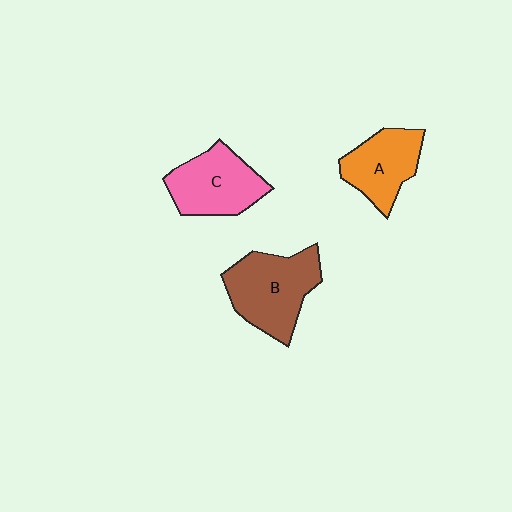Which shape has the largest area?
Shape B (brown).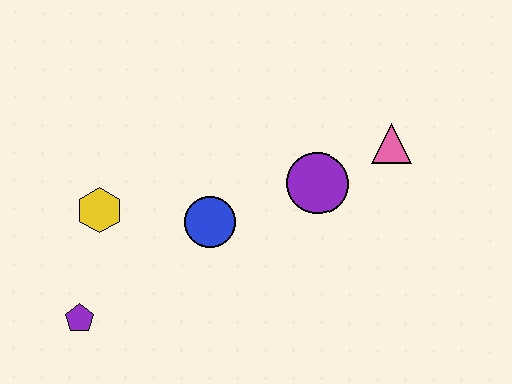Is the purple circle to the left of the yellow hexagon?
No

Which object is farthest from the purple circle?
The purple pentagon is farthest from the purple circle.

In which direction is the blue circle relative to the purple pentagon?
The blue circle is to the right of the purple pentagon.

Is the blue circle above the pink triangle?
No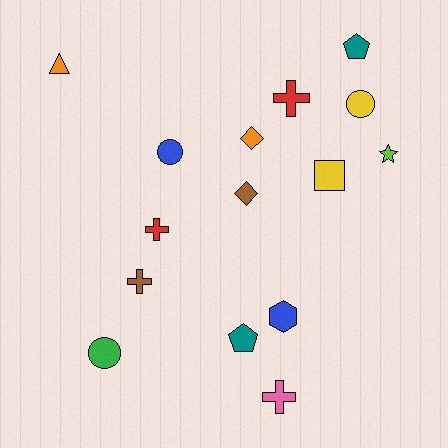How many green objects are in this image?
There is 1 green object.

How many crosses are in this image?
There are 4 crosses.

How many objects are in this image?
There are 15 objects.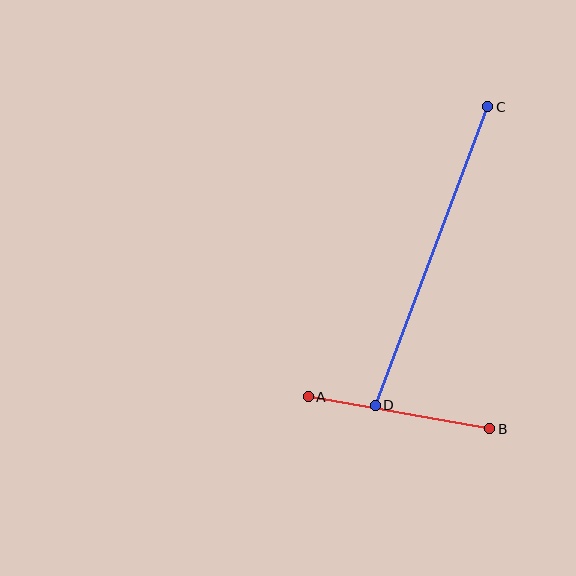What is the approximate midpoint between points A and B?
The midpoint is at approximately (399, 413) pixels.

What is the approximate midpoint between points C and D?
The midpoint is at approximately (431, 256) pixels.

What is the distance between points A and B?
The distance is approximately 184 pixels.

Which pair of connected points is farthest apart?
Points C and D are farthest apart.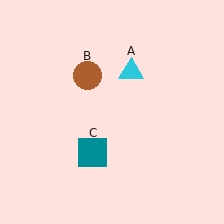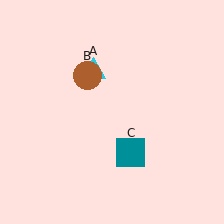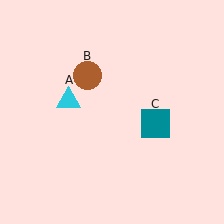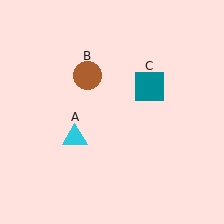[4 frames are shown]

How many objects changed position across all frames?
2 objects changed position: cyan triangle (object A), teal square (object C).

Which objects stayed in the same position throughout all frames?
Brown circle (object B) remained stationary.